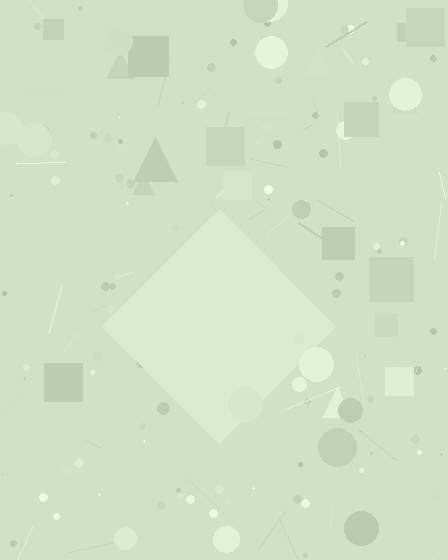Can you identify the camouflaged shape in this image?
The camouflaged shape is a diamond.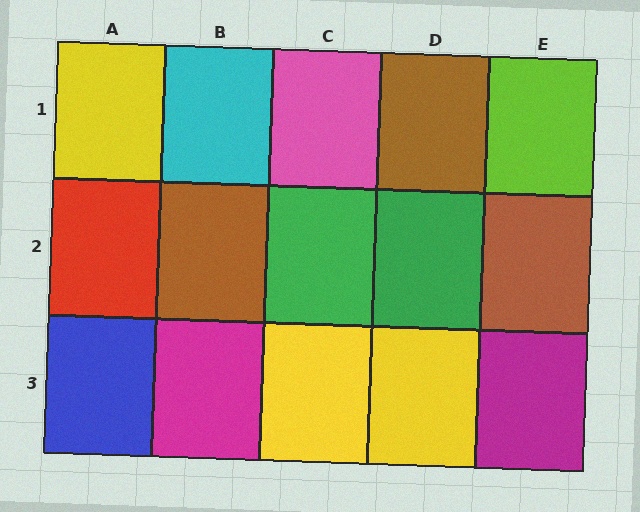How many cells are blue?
1 cell is blue.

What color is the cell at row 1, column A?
Yellow.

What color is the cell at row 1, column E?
Lime.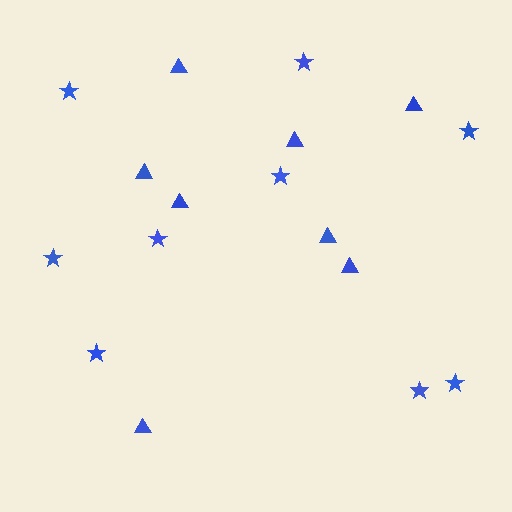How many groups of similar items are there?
There are 2 groups: one group of triangles (8) and one group of stars (9).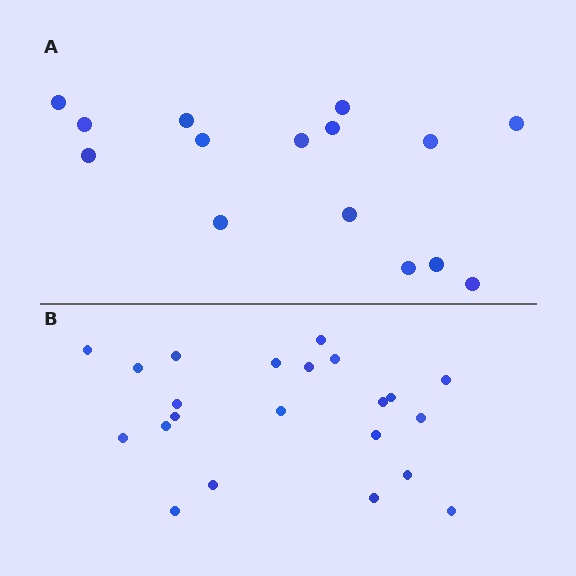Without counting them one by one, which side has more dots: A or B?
Region B (the bottom region) has more dots.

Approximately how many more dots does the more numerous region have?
Region B has roughly 8 or so more dots than region A.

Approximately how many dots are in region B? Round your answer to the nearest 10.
About 20 dots. (The exact count is 22, which rounds to 20.)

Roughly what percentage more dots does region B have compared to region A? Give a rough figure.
About 45% more.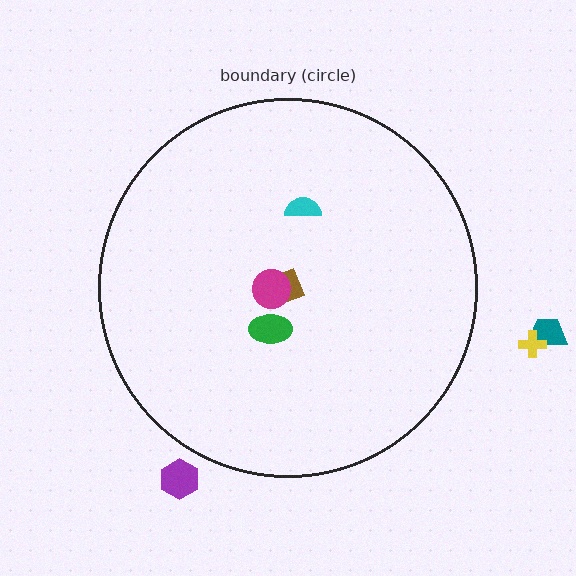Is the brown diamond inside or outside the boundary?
Inside.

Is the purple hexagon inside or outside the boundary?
Outside.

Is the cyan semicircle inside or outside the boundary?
Inside.